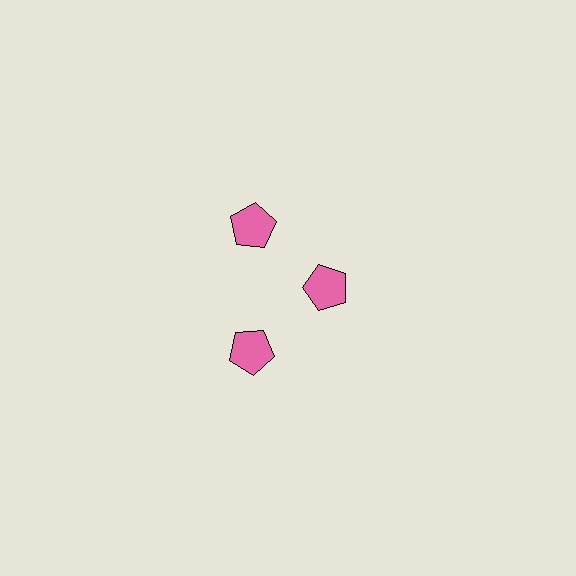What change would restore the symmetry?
The symmetry would be restored by moving it outward, back onto the ring so that all 3 pentagons sit at equal angles and equal distance from the center.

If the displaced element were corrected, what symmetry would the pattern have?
It would have 3-fold rotational symmetry — the pattern would map onto itself every 120 degrees.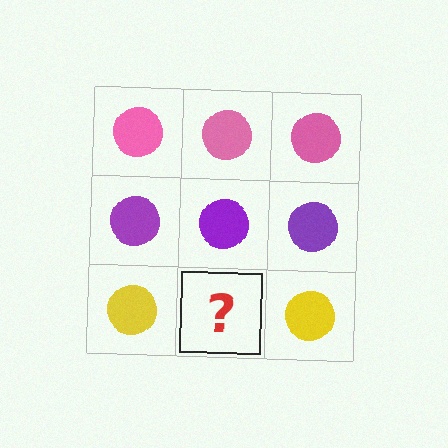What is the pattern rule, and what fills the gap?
The rule is that each row has a consistent color. The gap should be filled with a yellow circle.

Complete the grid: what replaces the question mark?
The question mark should be replaced with a yellow circle.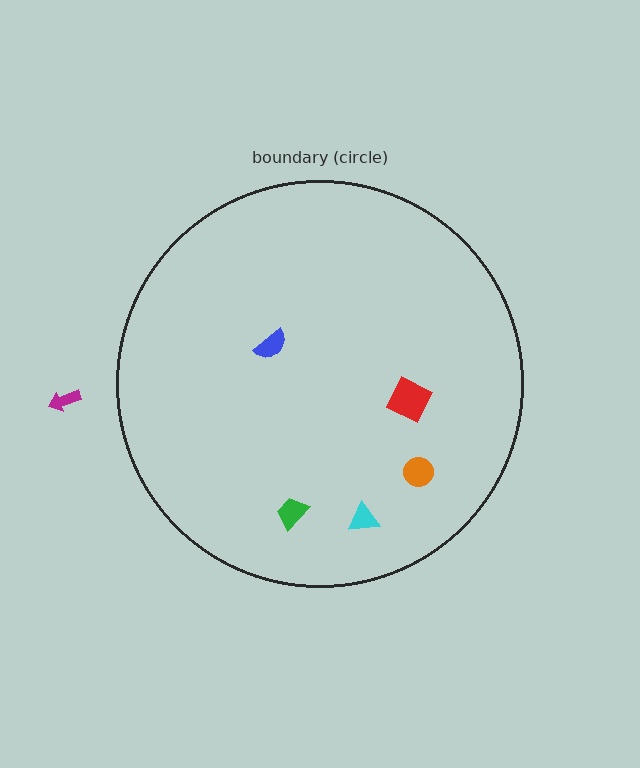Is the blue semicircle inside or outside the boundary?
Inside.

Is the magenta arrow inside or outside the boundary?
Outside.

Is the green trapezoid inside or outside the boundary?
Inside.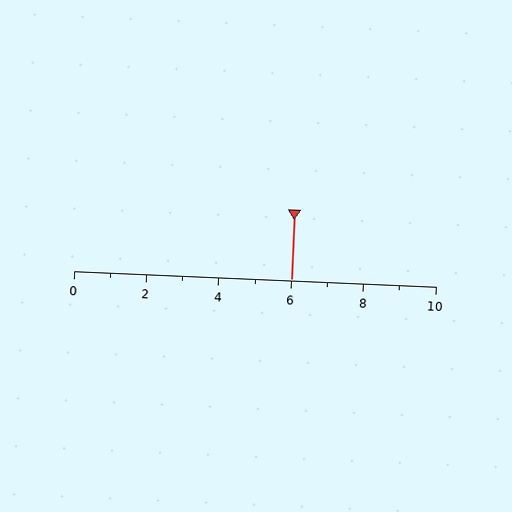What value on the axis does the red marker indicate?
The marker indicates approximately 6.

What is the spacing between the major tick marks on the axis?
The major ticks are spaced 2 apart.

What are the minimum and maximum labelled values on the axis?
The axis runs from 0 to 10.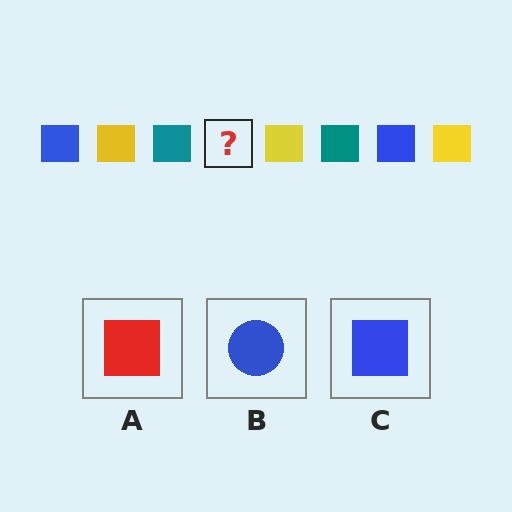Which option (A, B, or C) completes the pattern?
C.